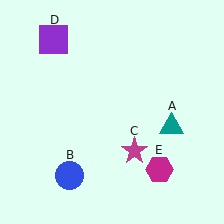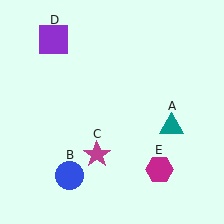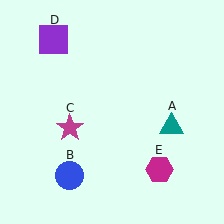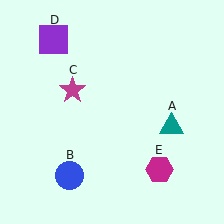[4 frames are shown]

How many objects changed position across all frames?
1 object changed position: magenta star (object C).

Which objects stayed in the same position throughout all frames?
Teal triangle (object A) and blue circle (object B) and purple square (object D) and magenta hexagon (object E) remained stationary.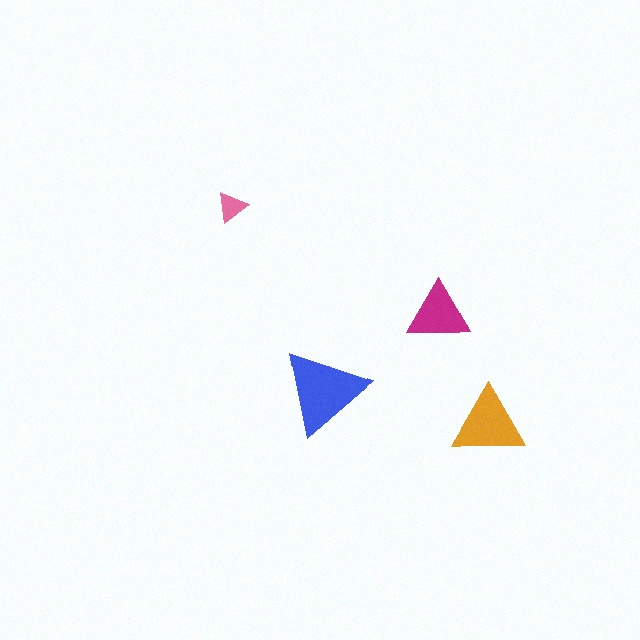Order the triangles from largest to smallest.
the blue one, the orange one, the magenta one, the pink one.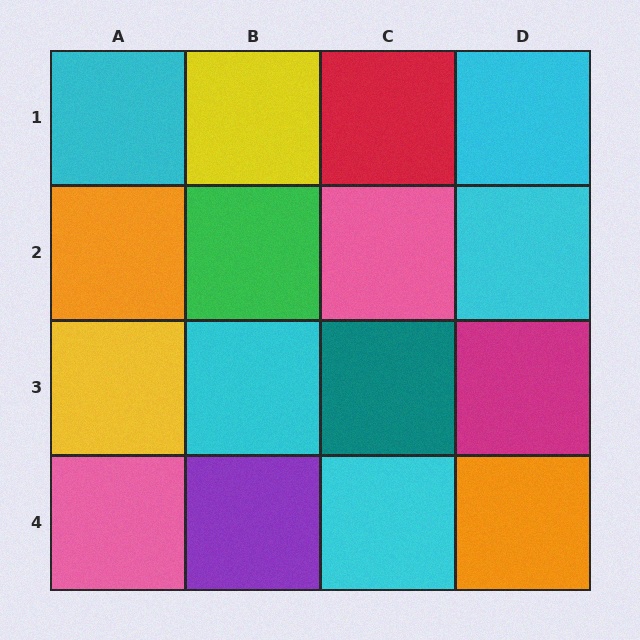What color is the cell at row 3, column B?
Cyan.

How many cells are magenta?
1 cell is magenta.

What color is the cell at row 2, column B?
Green.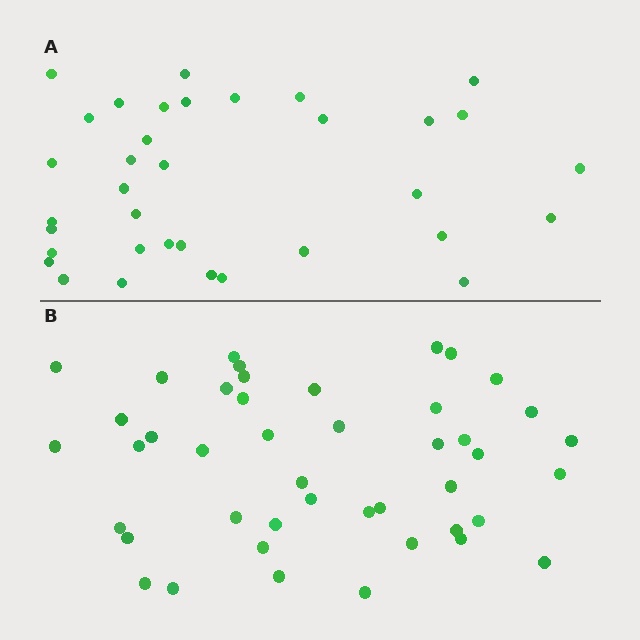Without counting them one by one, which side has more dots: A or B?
Region B (the bottom region) has more dots.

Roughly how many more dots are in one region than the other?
Region B has roughly 8 or so more dots than region A.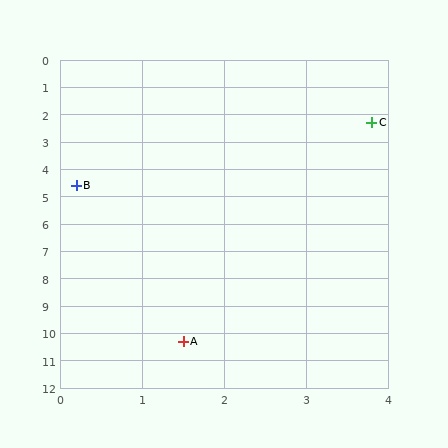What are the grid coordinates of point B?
Point B is at approximately (0.2, 4.6).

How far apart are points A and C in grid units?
Points A and C are about 8.3 grid units apart.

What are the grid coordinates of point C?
Point C is at approximately (3.8, 2.3).